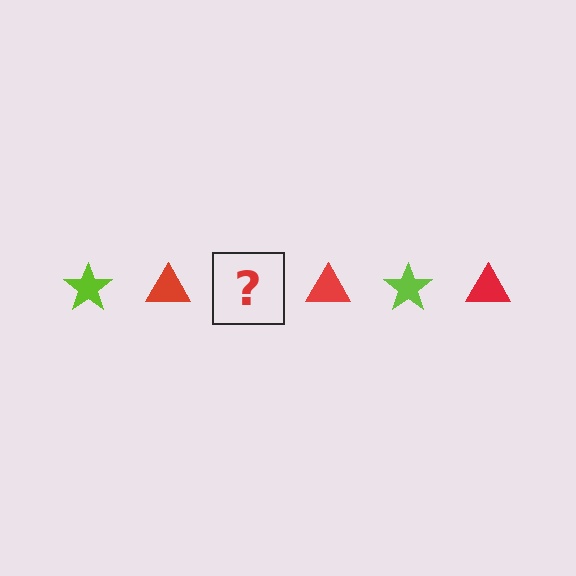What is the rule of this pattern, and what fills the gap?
The rule is that the pattern alternates between lime star and red triangle. The gap should be filled with a lime star.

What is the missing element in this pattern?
The missing element is a lime star.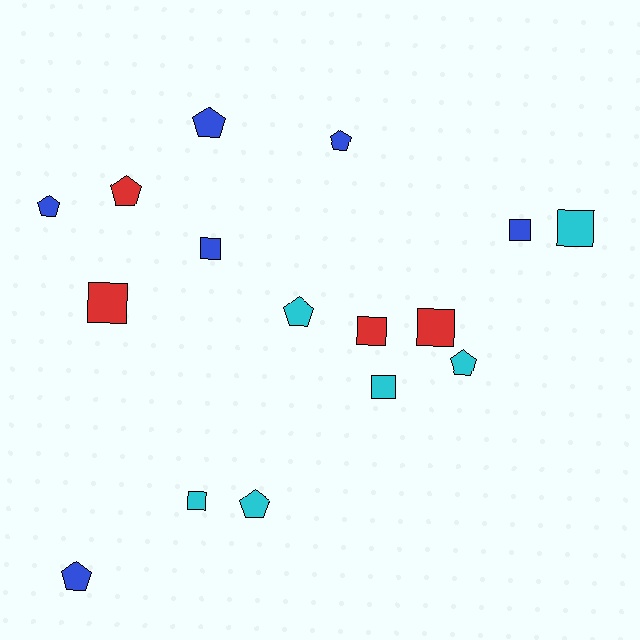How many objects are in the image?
There are 16 objects.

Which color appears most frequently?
Blue, with 6 objects.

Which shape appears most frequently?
Pentagon, with 8 objects.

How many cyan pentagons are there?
There are 3 cyan pentagons.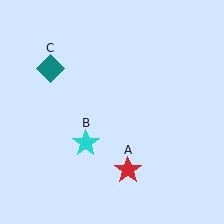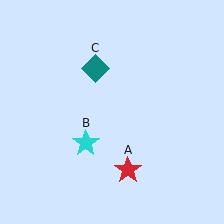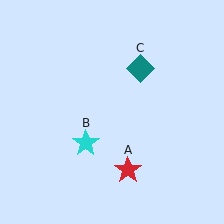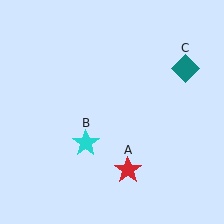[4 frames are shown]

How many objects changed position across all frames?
1 object changed position: teal diamond (object C).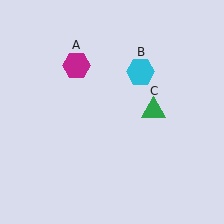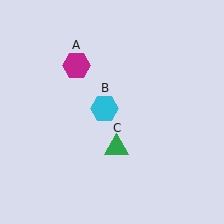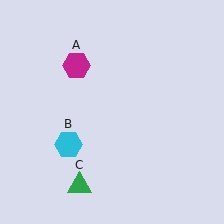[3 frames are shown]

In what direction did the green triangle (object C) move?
The green triangle (object C) moved down and to the left.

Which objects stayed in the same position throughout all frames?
Magenta hexagon (object A) remained stationary.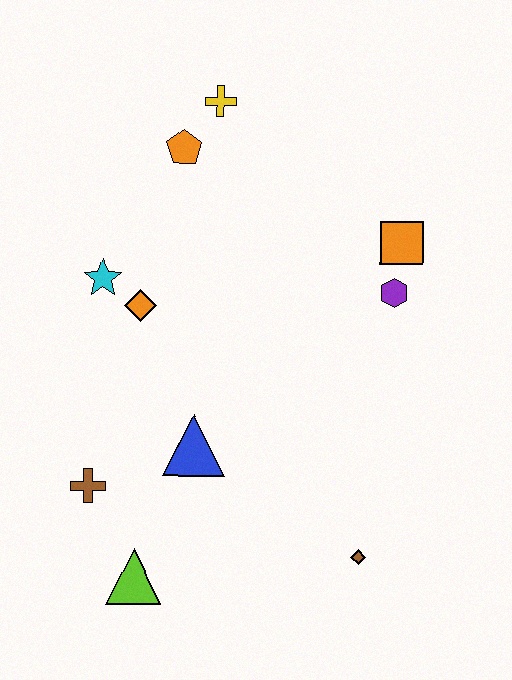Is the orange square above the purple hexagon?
Yes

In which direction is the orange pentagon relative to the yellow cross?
The orange pentagon is below the yellow cross.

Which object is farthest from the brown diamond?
The yellow cross is farthest from the brown diamond.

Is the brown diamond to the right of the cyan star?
Yes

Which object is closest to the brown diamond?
The blue triangle is closest to the brown diamond.